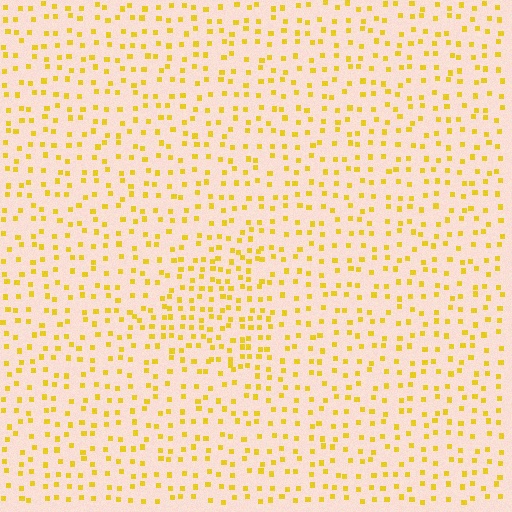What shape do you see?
I see a triangle.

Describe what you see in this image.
The image contains small yellow elements arranged at two different densities. A triangle-shaped region is visible where the elements are more densely packed than the surrounding area.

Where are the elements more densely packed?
The elements are more densely packed inside the triangle boundary.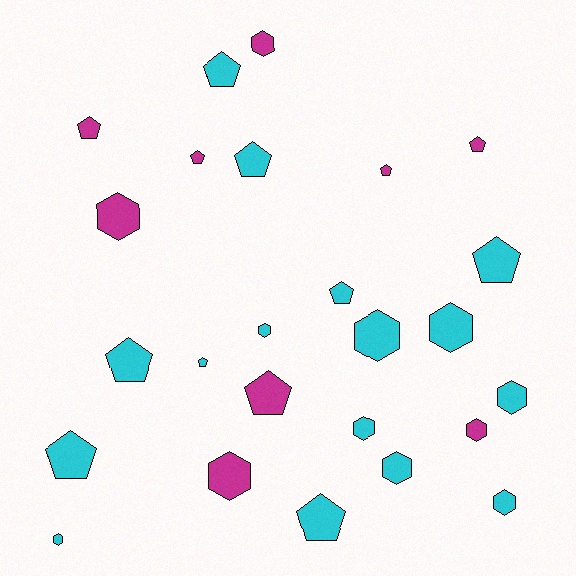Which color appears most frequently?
Cyan, with 16 objects.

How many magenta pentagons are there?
There are 5 magenta pentagons.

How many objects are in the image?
There are 25 objects.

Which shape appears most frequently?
Pentagon, with 13 objects.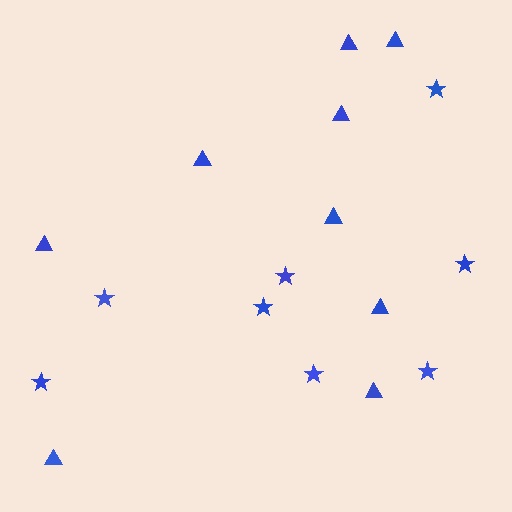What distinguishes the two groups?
There are 2 groups: one group of triangles (9) and one group of stars (8).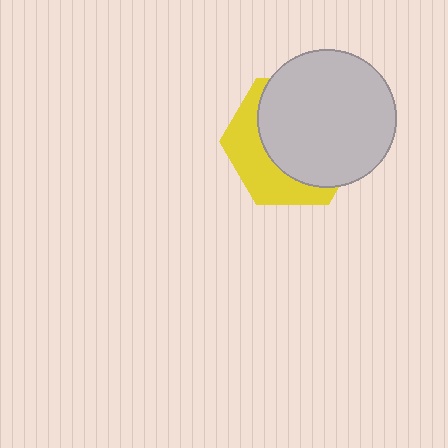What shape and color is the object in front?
The object in front is a light gray circle.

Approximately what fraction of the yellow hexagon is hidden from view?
Roughly 64% of the yellow hexagon is hidden behind the light gray circle.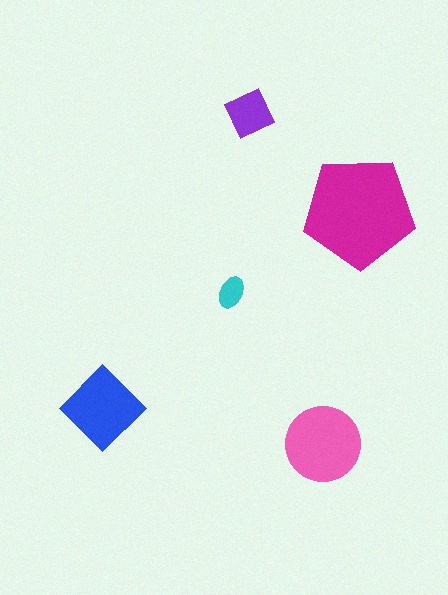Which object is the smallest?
The cyan ellipse.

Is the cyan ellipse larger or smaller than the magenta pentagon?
Smaller.